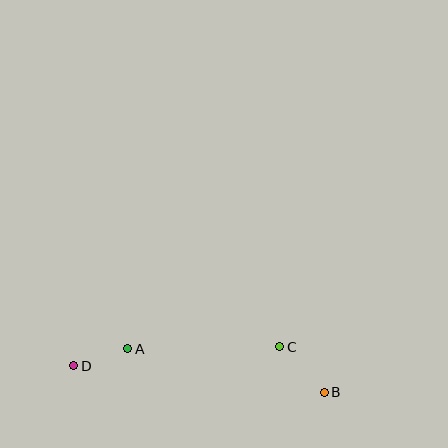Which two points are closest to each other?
Points A and D are closest to each other.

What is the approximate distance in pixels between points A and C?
The distance between A and C is approximately 152 pixels.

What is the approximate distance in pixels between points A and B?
The distance between A and B is approximately 201 pixels.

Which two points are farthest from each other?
Points B and D are farthest from each other.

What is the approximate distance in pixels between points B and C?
The distance between B and C is approximately 64 pixels.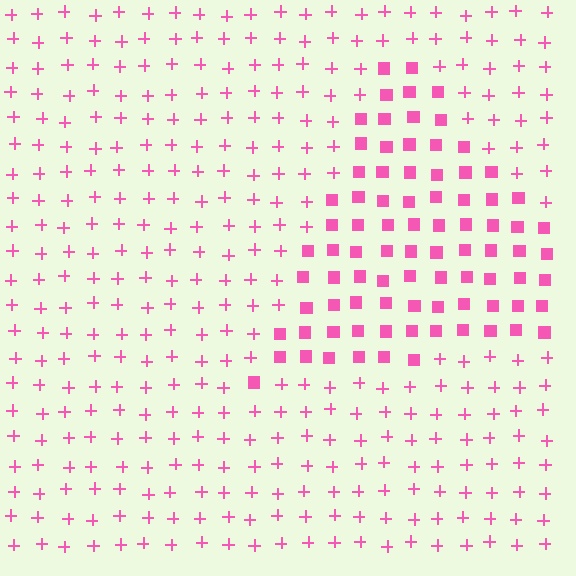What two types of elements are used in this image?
The image uses squares inside the triangle region and plus signs outside it.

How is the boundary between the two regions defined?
The boundary is defined by a change in element shape: squares inside vs. plus signs outside. All elements share the same color and spacing.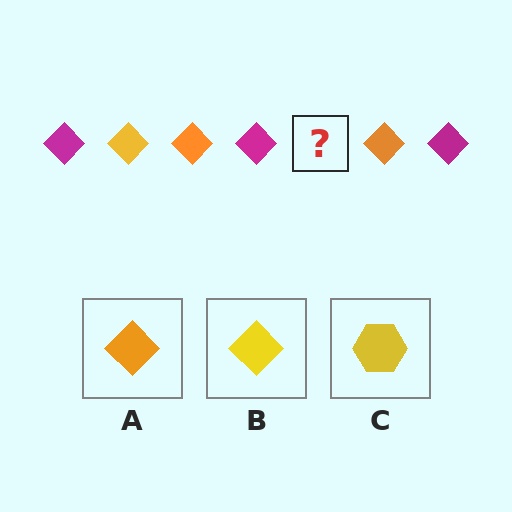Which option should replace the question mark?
Option B.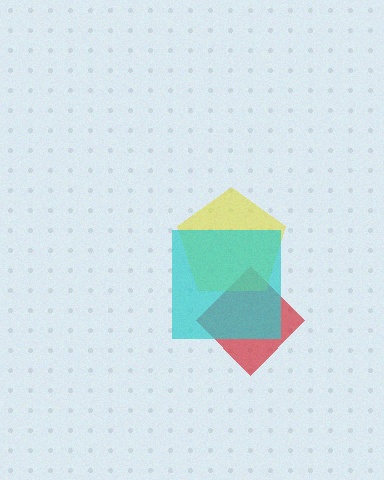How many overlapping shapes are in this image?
There are 3 overlapping shapes in the image.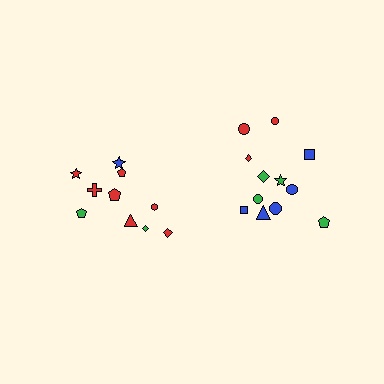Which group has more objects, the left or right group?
The right group.